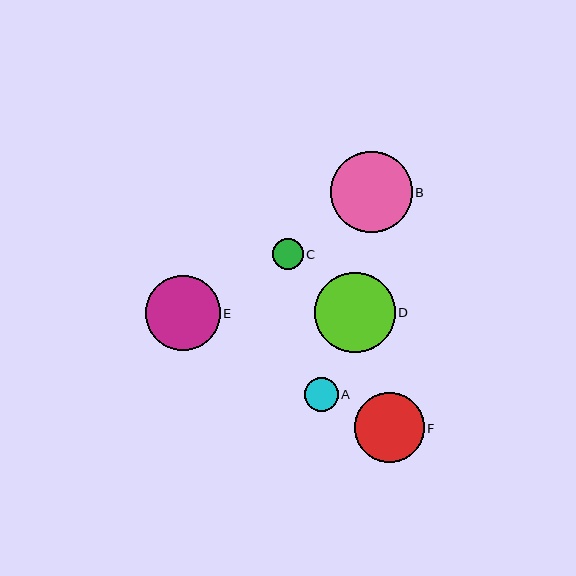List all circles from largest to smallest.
From largest to smallest: B, D, E, F, A, C.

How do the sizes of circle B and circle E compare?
Circle B and circle E are approximately the same size.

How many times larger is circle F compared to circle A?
Circle F is approximately 2.0 times the size of circle A.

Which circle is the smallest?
Circle C is the smallest with a size of approximately 31 pixels.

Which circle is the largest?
Circle B is the largest with a size of approximately 82 pixels.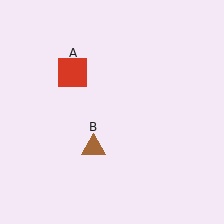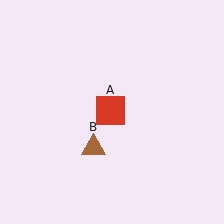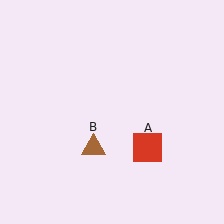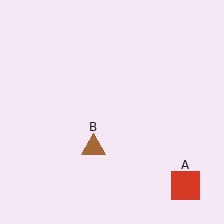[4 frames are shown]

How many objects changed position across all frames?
1 object changed position: red square (object A).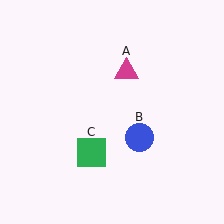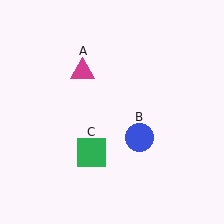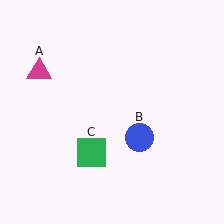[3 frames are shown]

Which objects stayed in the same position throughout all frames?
Blue circle (object B) and green square (object C) remained stationary.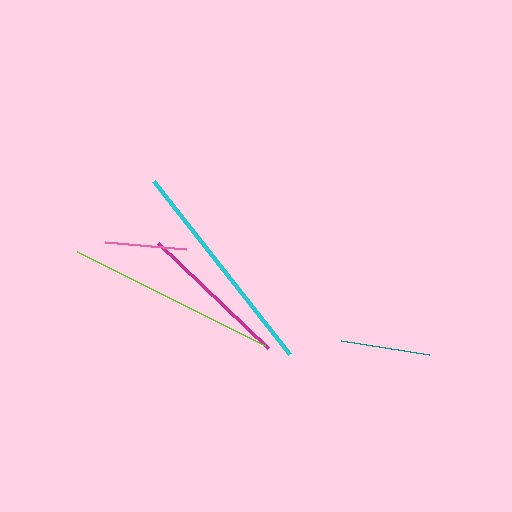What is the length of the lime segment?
The lime segment is approximately 210 pixels long.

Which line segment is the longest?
The cyan line is the longest at approximately 220 pixels.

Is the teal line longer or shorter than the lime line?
The lime line is longer than the teal line.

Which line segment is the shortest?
The pink line is the shortest at approximately 81 pixels.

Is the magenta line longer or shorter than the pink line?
The magenta line is longer than the pink line.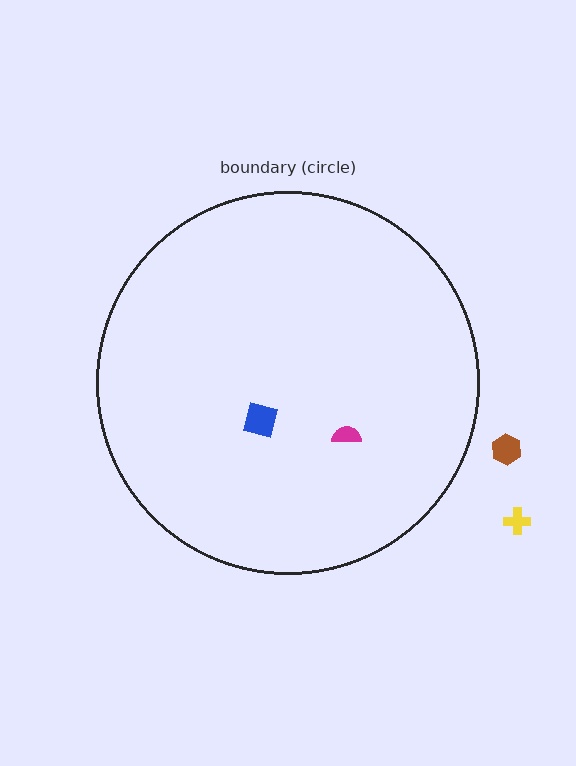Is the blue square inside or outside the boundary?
Inside.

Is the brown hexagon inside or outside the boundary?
Outside.